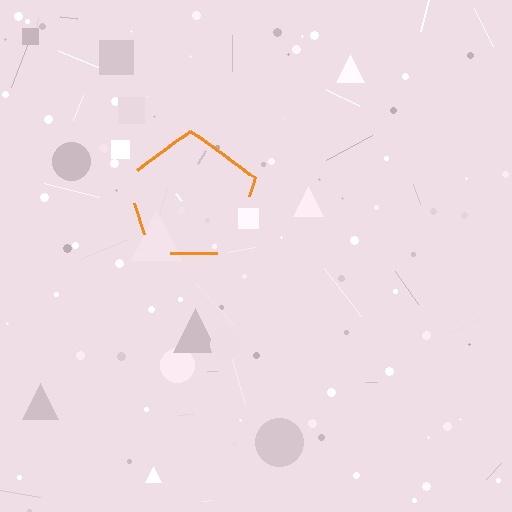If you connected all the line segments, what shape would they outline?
They would outline a pentagon.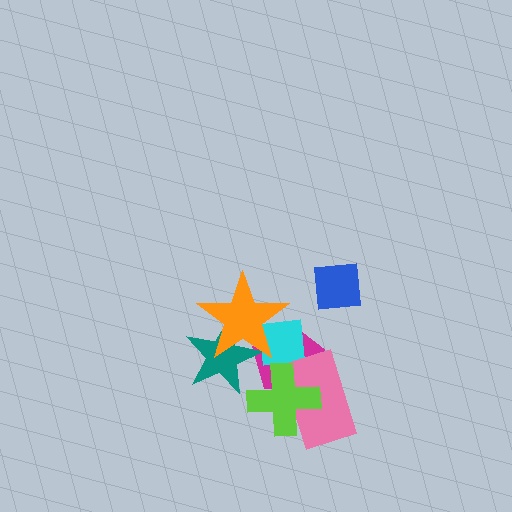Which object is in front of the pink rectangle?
The lime cross is in front of the pink rectangle.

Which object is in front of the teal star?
The orange star is in front of the teal star.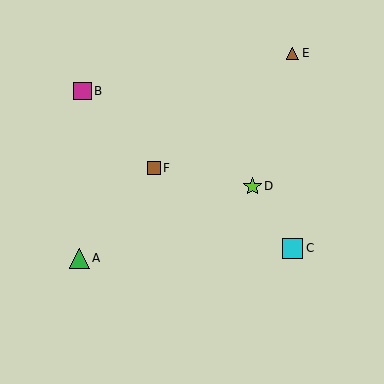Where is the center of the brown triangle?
The center of the brown triangle is at (293, 53).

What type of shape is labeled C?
Shape C is a cyan square.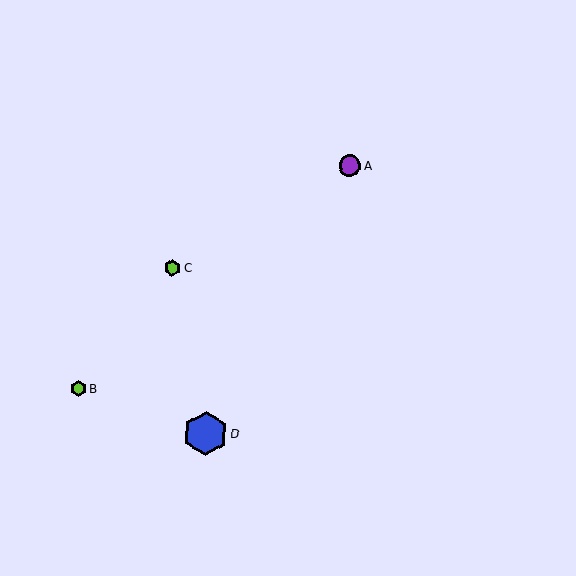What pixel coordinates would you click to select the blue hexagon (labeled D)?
Click at (206, 433) to select the blue hexagon D.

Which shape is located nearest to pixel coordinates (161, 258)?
The lime hexagon (labeled C) at (172, 268) is nearest to that location.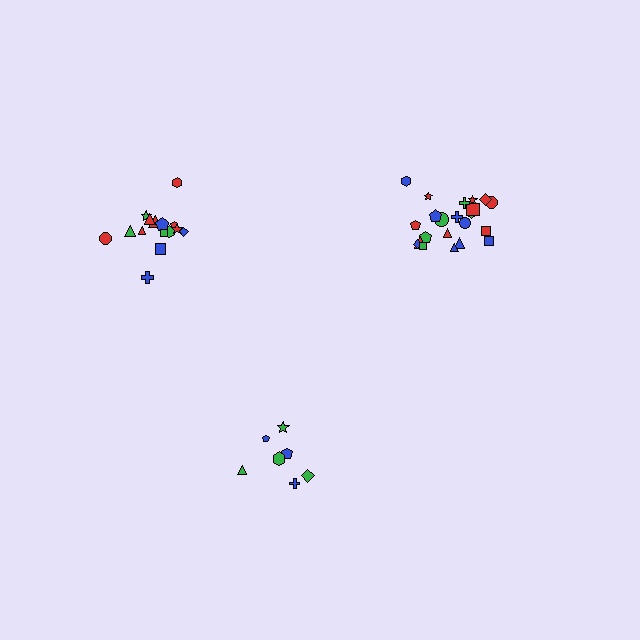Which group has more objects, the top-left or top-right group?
The top-right group.